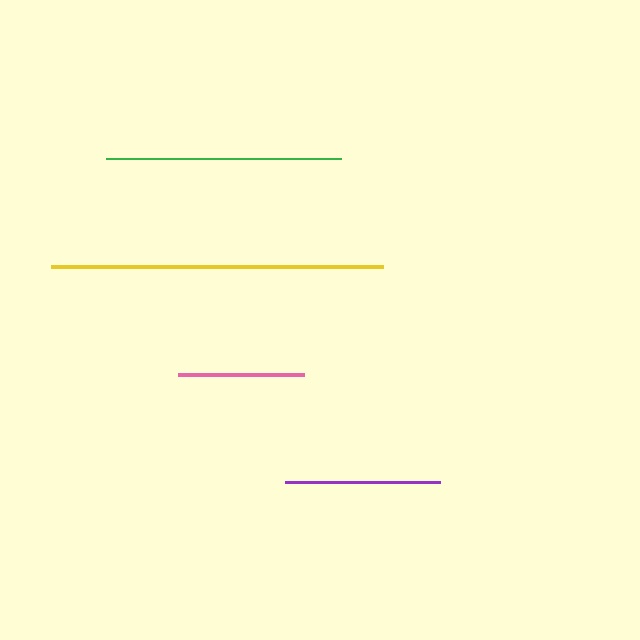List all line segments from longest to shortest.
From longest to shortest: yellow, green, purple, pink.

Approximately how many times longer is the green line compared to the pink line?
The green line is approximately 1.9 times the length of the pink line.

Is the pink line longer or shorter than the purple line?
The purple line is longer than the pink line.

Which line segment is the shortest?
The pink line is the shortest at approximately 125 pixels.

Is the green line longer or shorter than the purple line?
The green line is longer than the purple line.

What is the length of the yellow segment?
The yellow segment is approximately 331 pixels long.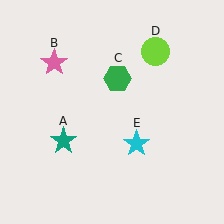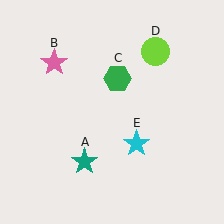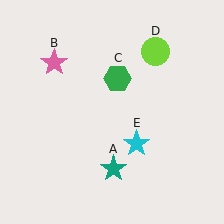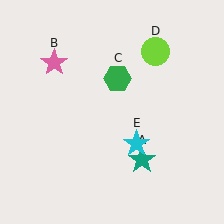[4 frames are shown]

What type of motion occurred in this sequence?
The teal star (object A) rotated counterclockwise around the center of the scene.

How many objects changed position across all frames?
1 object changed position: teal star (object A).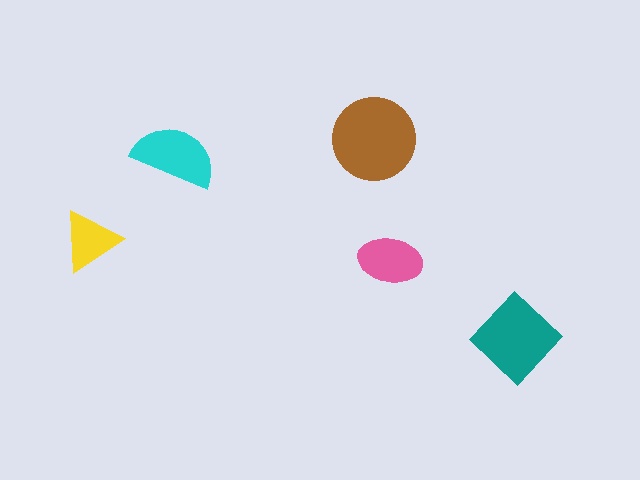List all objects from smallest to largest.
The yellow triangle, the pink ellipse, the cyan semicircle, the teal diamond, the brown circle.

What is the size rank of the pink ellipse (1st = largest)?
4th.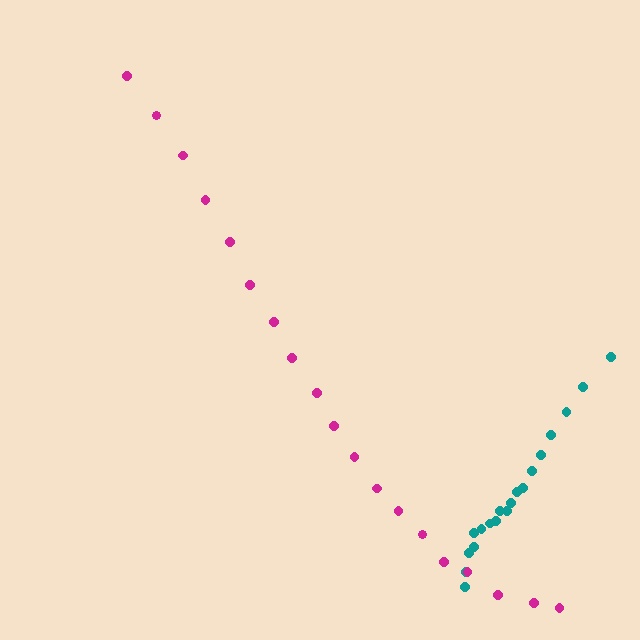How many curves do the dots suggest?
There are 2 distinct paths.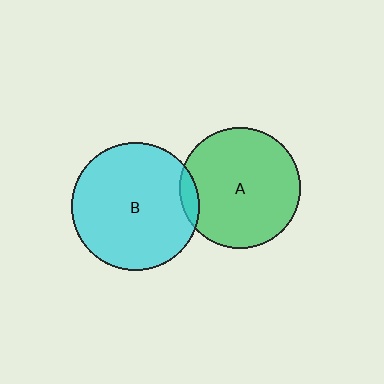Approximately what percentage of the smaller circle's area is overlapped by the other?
Approximately 5%.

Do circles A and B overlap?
Yes.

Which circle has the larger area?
Circle B (cyan).